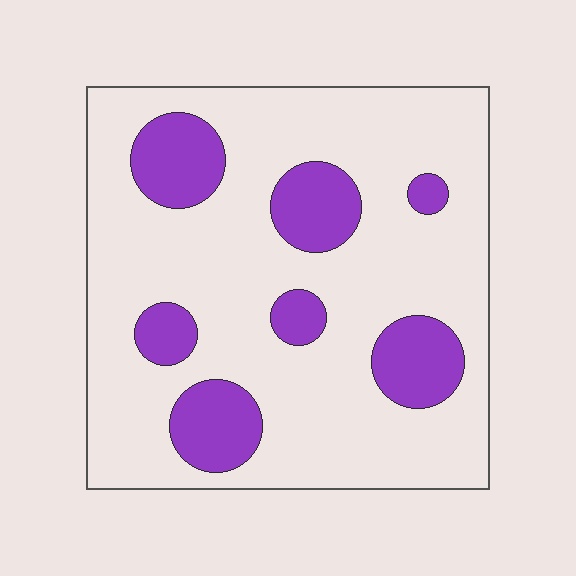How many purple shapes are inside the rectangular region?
7.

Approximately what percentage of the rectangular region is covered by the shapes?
Approximately 20%.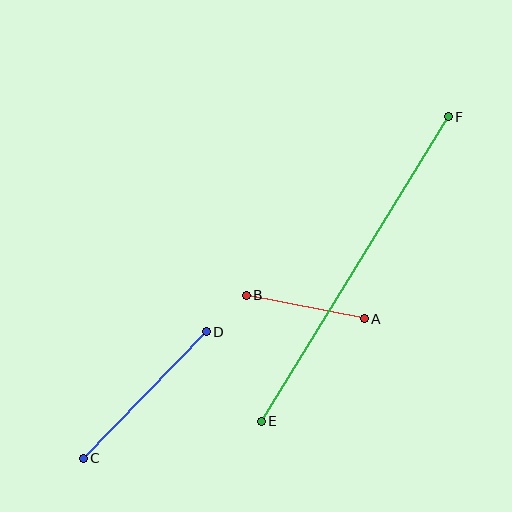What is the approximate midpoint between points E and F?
The midpoint is at approximately (355, 269) pixels.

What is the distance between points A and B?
The distance is approximately 120 pixels.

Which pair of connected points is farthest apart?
Points E and F are farthest apart.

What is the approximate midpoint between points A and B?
The midpoint is at approximately (305, 307) pixels.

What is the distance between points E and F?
The distance is approximately 358 pixels.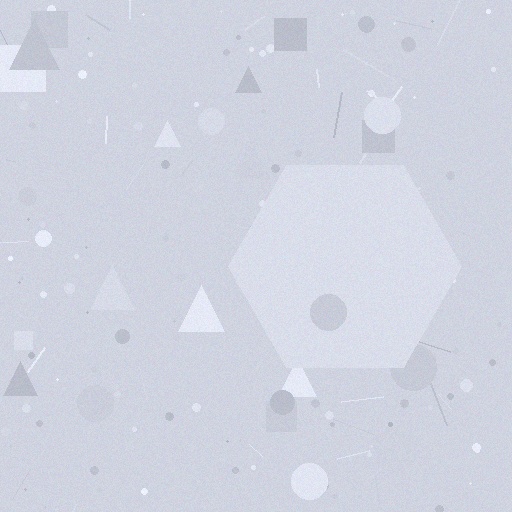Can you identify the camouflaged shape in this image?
The camouflaged shape is a hexagon.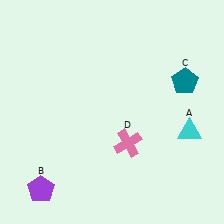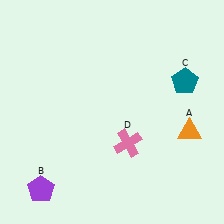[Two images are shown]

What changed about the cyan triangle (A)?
In Image 1, A is cyan. In Image 2, it changed to orange.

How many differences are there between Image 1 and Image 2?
There is 1 difference between the two images.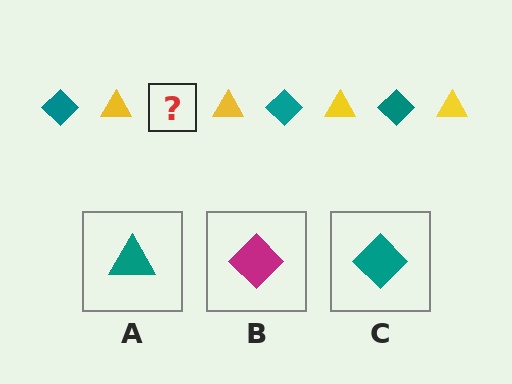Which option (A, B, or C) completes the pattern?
C.